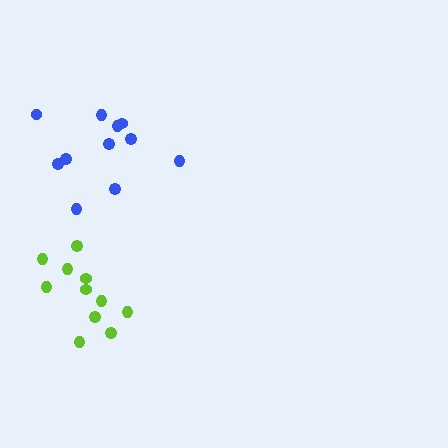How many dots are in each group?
Group 1: 11 dots, Group 2: 11 dots (22 total).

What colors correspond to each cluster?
The clusters are colored: lime, blue.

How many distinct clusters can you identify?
There are 2 distinct clusters.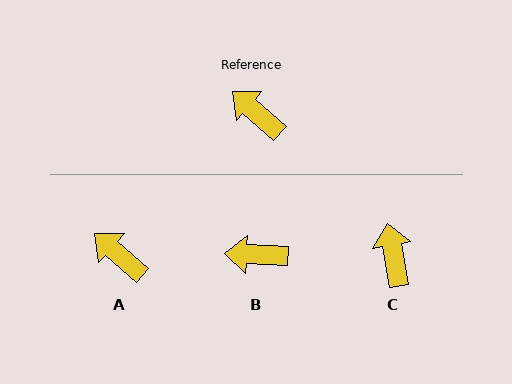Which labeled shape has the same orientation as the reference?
A.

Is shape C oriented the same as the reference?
No, it is off by about 38 degrees.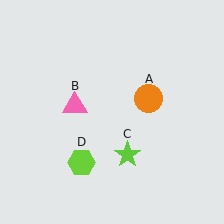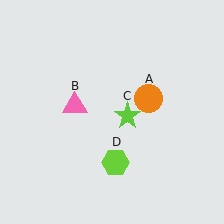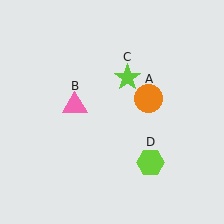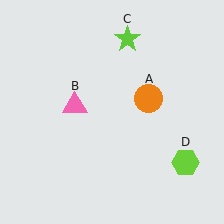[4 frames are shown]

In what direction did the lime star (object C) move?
The lime star (object C) moved up.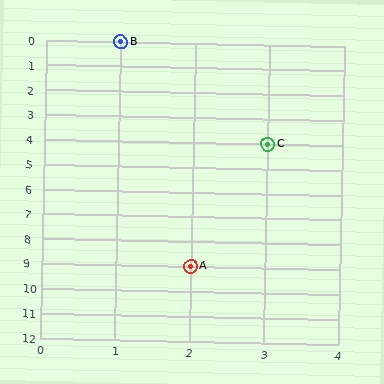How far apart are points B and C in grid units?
Points B and C are 2 columns and 4 rows apart (about 4.5 grid units diagonally).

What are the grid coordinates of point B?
Point B is at grid coordinates (1, 0).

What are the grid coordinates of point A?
Point A is at grid coordinates (2, 9).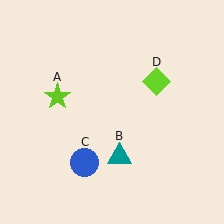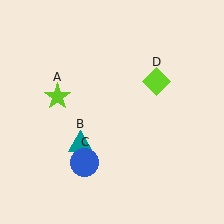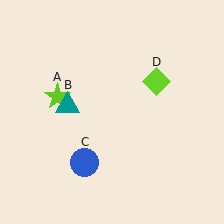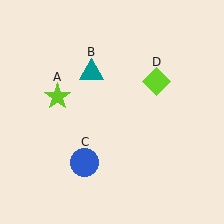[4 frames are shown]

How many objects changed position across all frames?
1 object changed position: teal triangle (object B).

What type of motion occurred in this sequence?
The teal triangle (object B) rotated clockwise around the center of the scene.